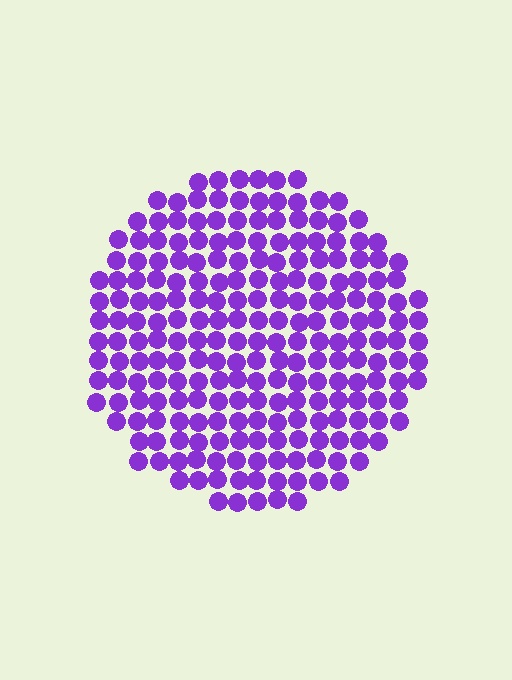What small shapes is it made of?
It is made of small circles.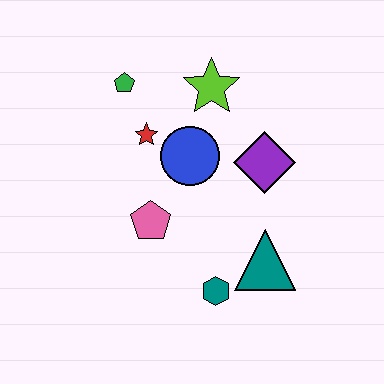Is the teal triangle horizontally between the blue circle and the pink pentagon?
No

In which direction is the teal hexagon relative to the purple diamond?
The teal hexagon is below the purple diamond.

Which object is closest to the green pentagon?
The red star is closest to the green pentagon.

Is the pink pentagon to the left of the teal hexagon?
Yes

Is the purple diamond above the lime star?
No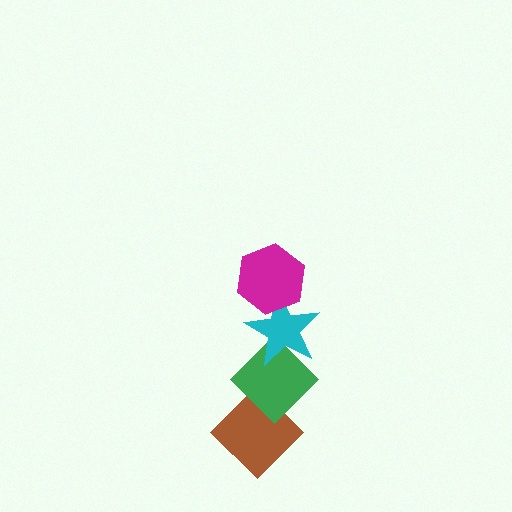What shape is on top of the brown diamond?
The green diamond is on top of the brown diamond.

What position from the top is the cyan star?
The cyan star is 2nd from the top.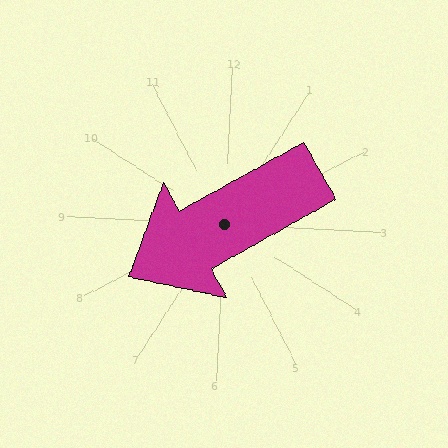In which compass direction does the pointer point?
Southwest.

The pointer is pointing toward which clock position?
Roughly 8 o'clock.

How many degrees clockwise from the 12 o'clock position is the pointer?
Approximately 238 degrees.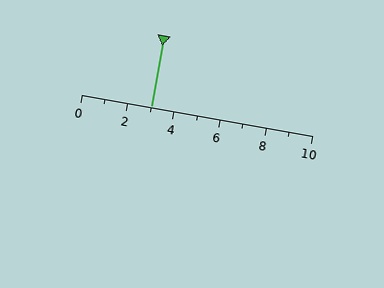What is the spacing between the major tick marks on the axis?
The major ticks are spaced 2 apart.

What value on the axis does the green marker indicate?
The marker indicates approximately 3.